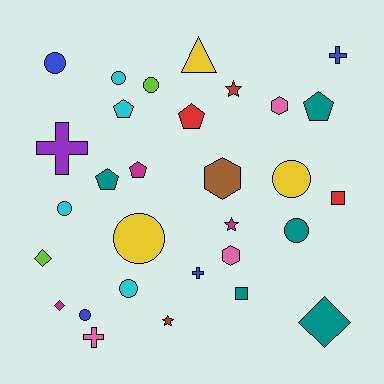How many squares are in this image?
There are 2 squares.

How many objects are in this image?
There are 30 objects.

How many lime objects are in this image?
There are 2 lime objects.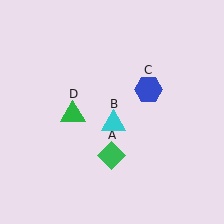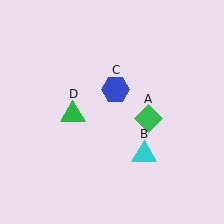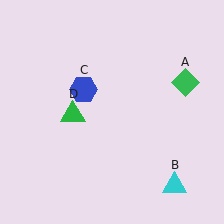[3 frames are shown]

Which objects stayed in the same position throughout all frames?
Green triangle (object D) remained stationary.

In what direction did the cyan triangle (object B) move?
The cyan triangle (object B) moved down and to the right.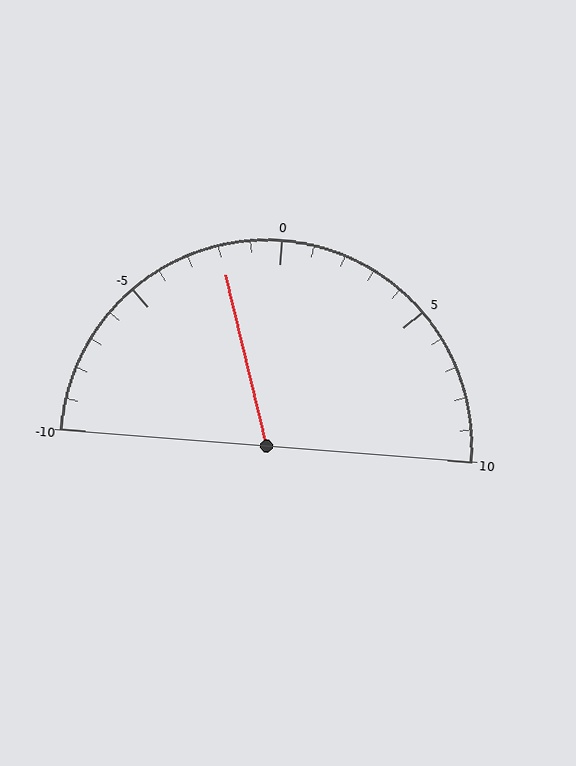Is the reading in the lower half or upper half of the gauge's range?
The reading is in the lower half of the range (-10 to 10).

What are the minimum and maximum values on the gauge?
The gauge ranges from -10 to 10.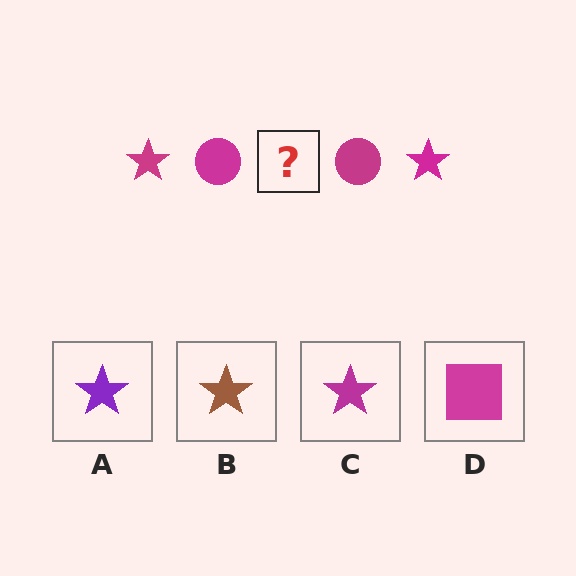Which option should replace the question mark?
Option C.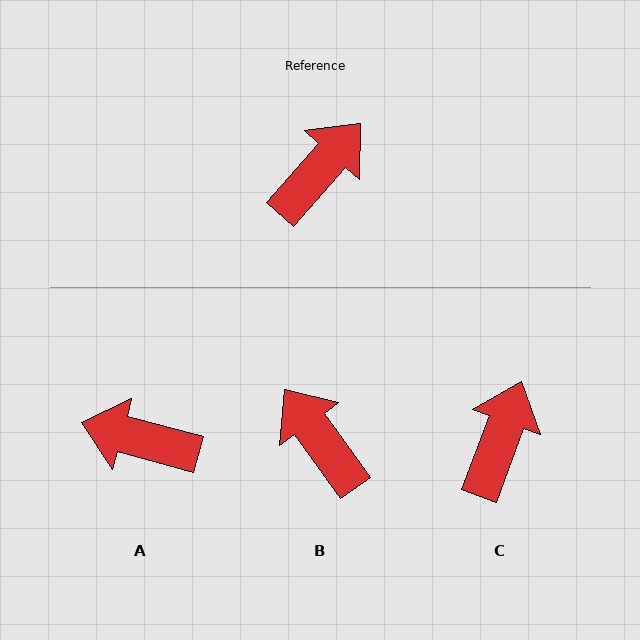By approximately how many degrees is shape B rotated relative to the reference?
Approximately 77 degrees counter-clockwise.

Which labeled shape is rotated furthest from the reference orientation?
A, about 116 degrees away.